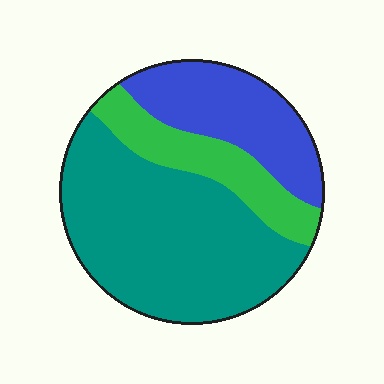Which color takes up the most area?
Teal, at roughly 55%.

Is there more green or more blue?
Blue.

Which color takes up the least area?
Green, at roughly 20%.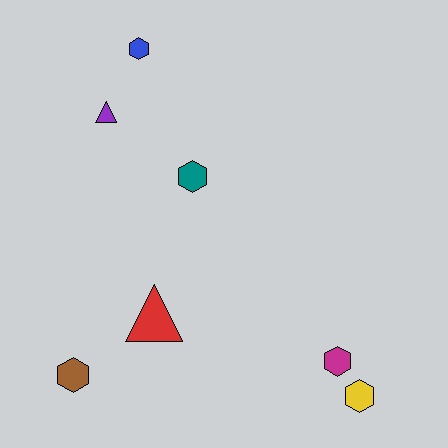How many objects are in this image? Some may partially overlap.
There are 7 objects.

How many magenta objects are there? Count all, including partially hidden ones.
There is 1 magenta object.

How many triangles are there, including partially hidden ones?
There are 2 triangles.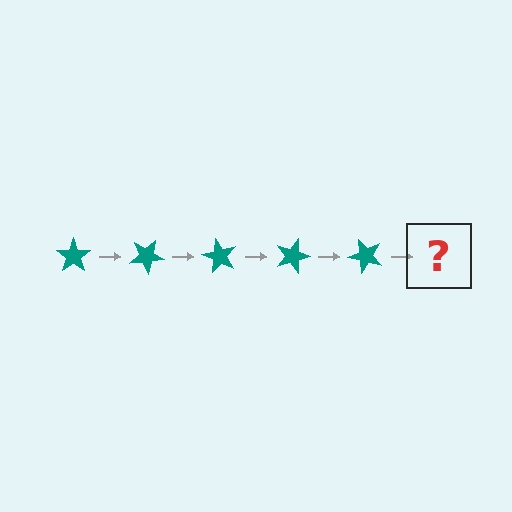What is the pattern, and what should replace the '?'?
The pattern is that the star rotates 30 degrees each step. The '?' should be a teal star rotated 150 degrees.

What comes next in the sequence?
The next element should be a teal star rotated 150 degrees.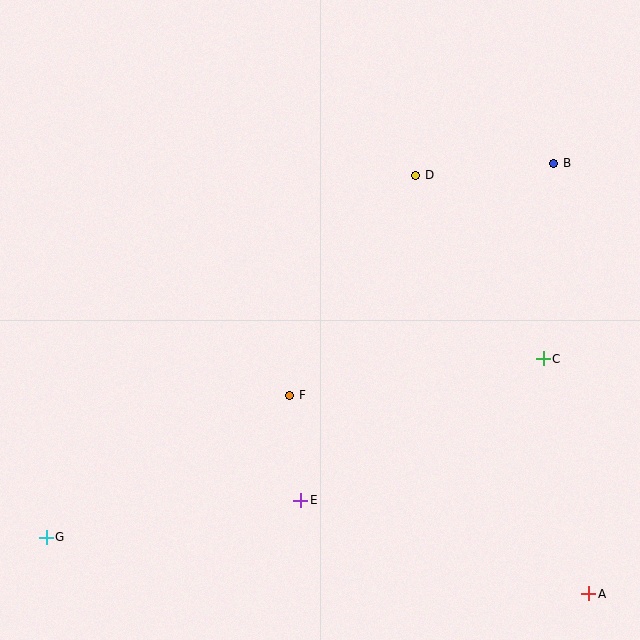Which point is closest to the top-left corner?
Point D is closest to the top-left corner.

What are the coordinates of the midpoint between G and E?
The midpoint between G and E is at (173, 519).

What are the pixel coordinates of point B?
Point B is at (554, 163).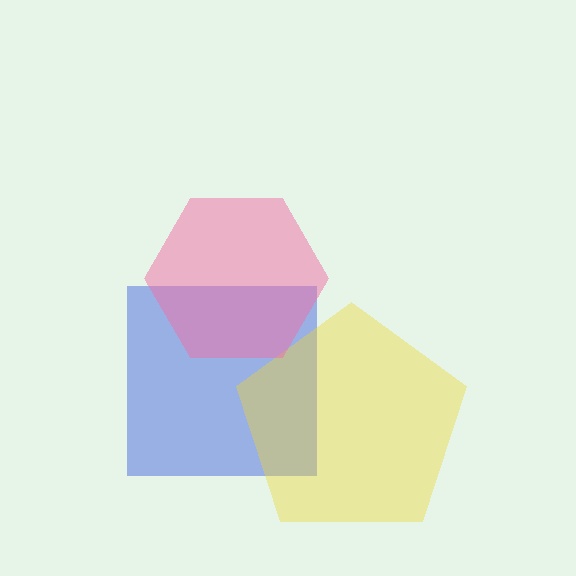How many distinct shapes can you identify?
There are 3 distinct shapes: a blue square, a yellow pentagon, a pink hexagon.